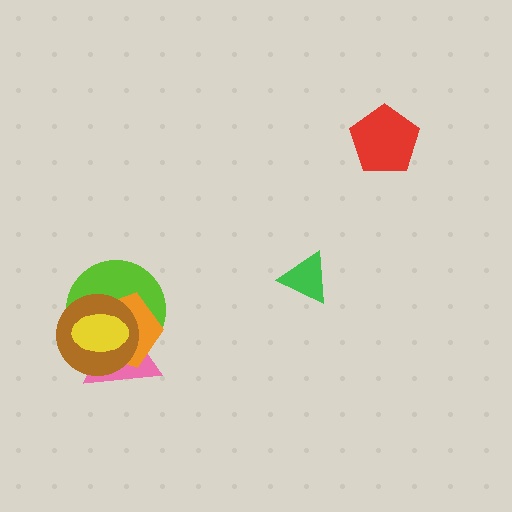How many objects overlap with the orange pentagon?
4 objects overlap with the orange pentagon.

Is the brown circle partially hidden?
Yes, it is partially covered by another shape.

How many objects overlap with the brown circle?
4 objects overlap with the brown circle.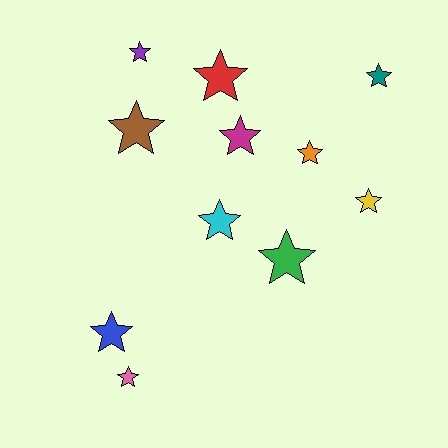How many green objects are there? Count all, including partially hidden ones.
There is 1 green object.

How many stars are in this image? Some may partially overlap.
There are 11 stars.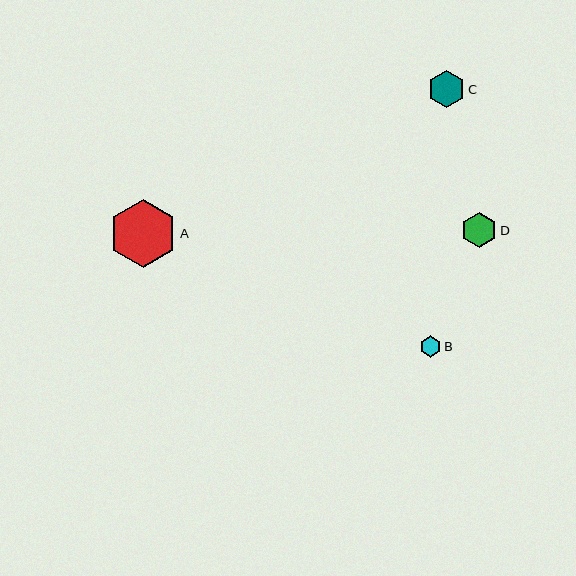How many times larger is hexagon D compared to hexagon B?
Hexagon D is approximately 1.6 times the size of hexagon B.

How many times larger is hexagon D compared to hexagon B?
Hexagon D is approximately 1.6 times the size of hexagon B.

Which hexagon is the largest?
Hexagon A is the largest with a size of approximately 68 pixels.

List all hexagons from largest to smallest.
From largest to smallest: A, C, D, B.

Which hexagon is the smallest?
Hexagon B is the smallest with a size of approximately 21 pixels.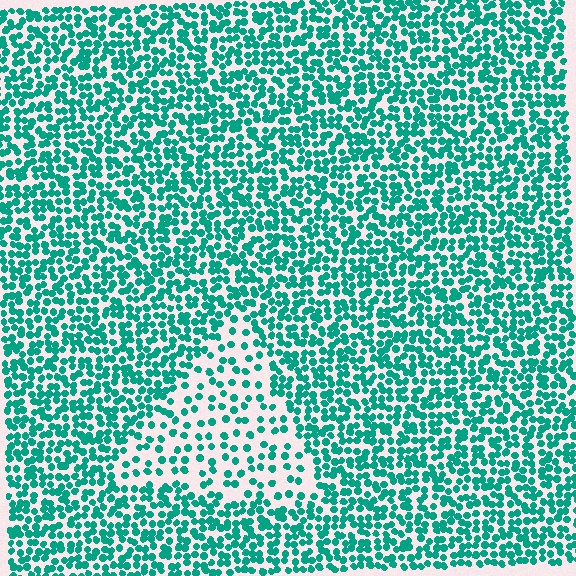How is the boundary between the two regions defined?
The boundary is defined by a change in element density (approximately 2.3x ratio). All elements are the same color, size, and shape.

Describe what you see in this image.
The image contains small teal elements arranged at two different densities. A triangle-shaped region is visible where the elements are less densely packed than the surrounding area.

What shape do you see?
I see a triangle.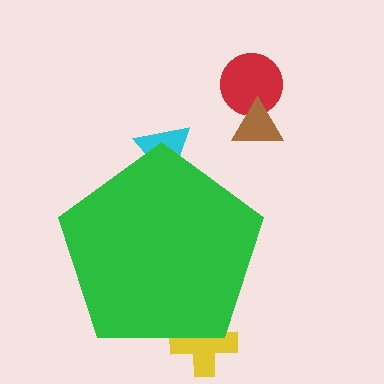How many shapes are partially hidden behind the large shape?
2 shapes are partially hidden.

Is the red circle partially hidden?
No, the red circle is fully visible.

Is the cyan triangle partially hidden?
Yes, the cyan triangle is partially hidden behind the green pentagon.